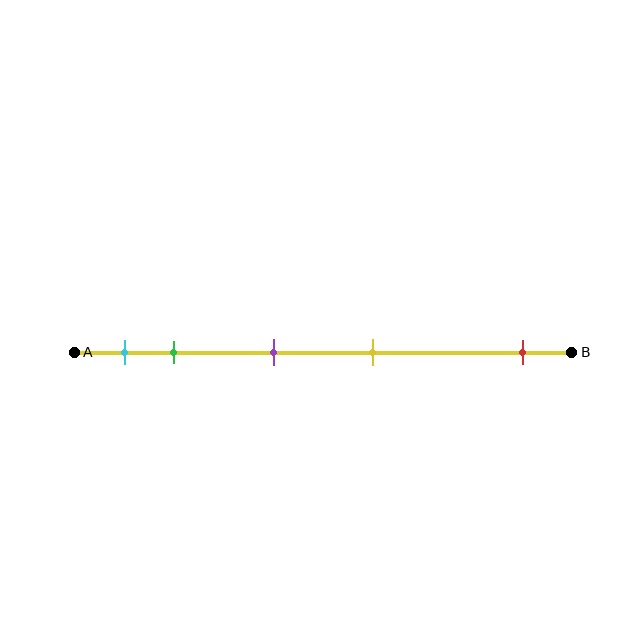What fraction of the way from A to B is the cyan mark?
The cyan mark is approximately 10% (0.1) of the way from A to B.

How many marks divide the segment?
There are 5 marks dividing the segment.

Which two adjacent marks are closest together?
The cyan and green marks are the closest adjacent pair.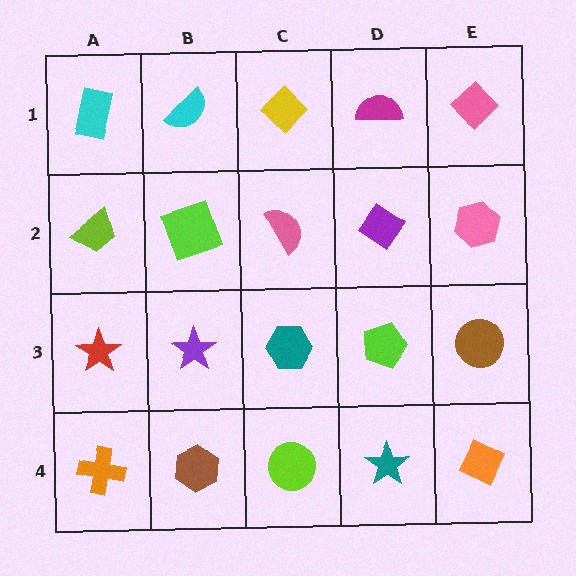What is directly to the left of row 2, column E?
A purple diamond.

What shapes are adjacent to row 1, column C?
A pink semicircle (row 2, column C), a cyan semicircle (row 1, column B), a magenta semicircle (row 1, column D).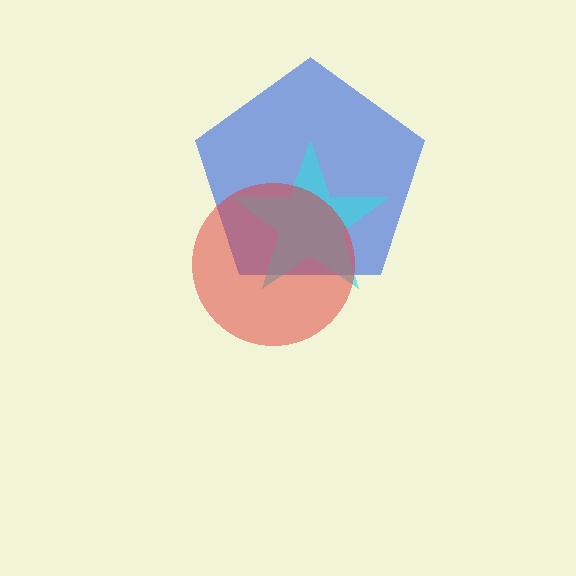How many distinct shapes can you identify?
There are 3 distinct shapes: a blue pentagon, a cyan star, a red circle.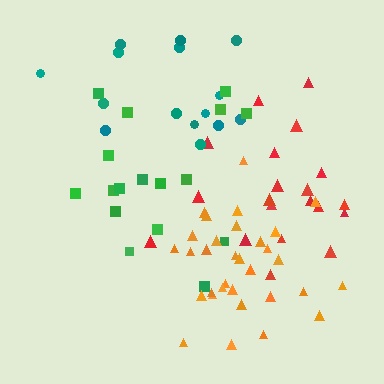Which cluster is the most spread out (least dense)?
Teal.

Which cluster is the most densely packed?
Orange.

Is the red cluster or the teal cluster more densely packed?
Red.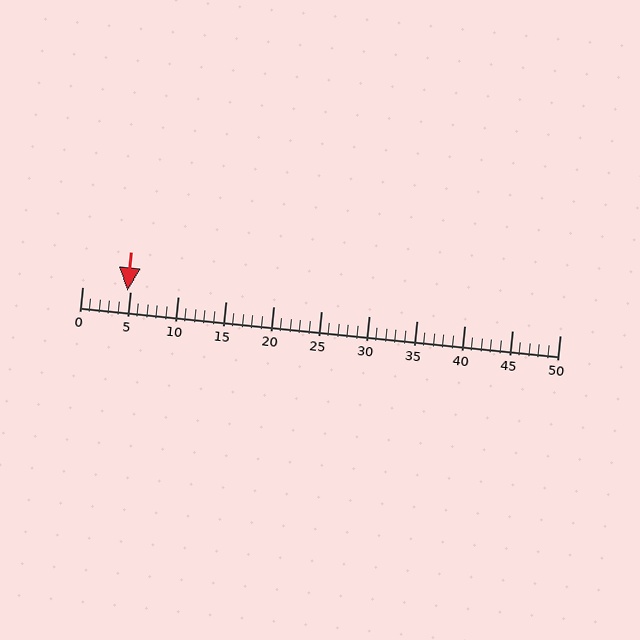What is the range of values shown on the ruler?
The ruler shows values from 0 to 50.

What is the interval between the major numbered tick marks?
The major tick marks are spaced 5 units apart.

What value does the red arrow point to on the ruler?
The red arrow points to approximately 5.